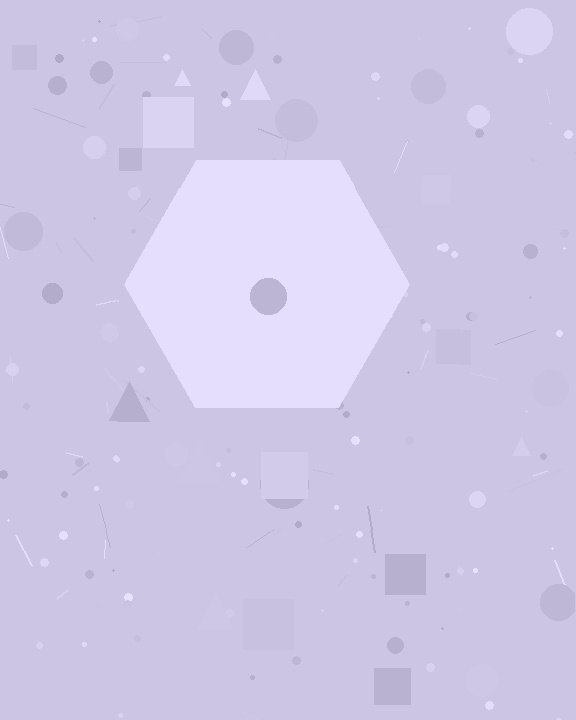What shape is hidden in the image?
A hexagon is hidden in the image.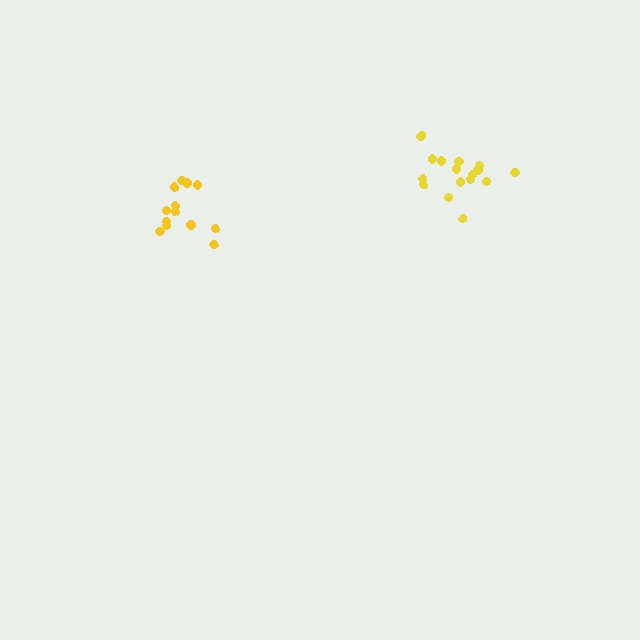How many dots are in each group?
Group 1: 16 dots, Group 2: 13 dots (29 total).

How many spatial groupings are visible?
There are 2 spatial groupings.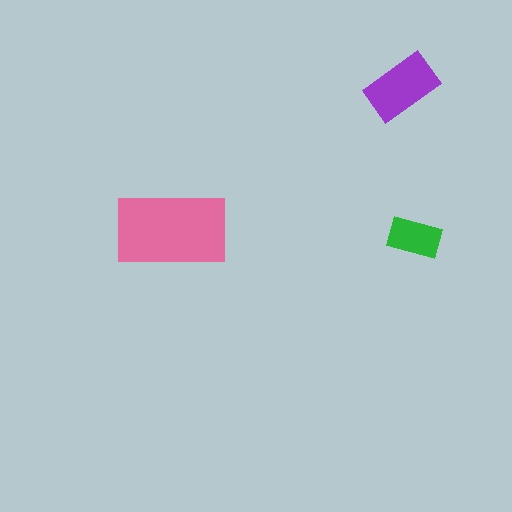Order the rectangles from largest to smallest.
the pink one, the purple one, the green one.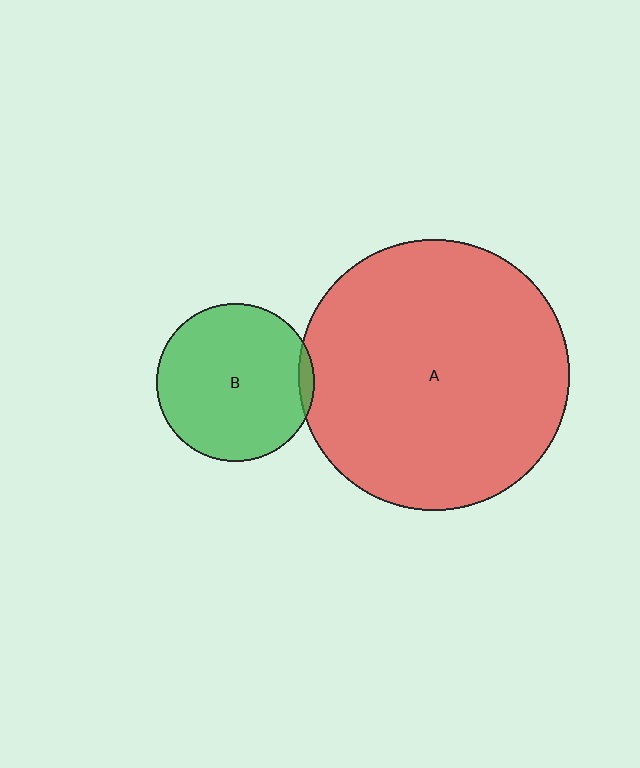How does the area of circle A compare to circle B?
Approximately 2.9 times.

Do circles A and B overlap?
Yes.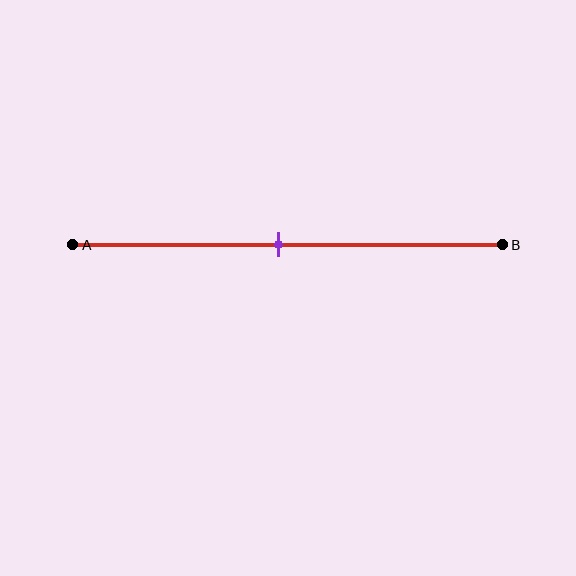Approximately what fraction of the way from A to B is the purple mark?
The purple mark is approximately 50% of the way from A to B.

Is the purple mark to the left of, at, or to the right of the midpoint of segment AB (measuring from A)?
The purple mark is approximately at the midpoint of segment AB.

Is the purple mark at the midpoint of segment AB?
Yes, the mark is approximately at the midpoint.